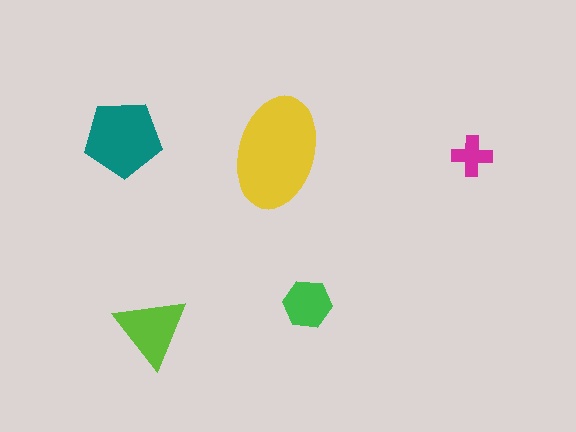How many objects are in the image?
There are 5 objects in the image.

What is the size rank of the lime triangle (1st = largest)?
3rd.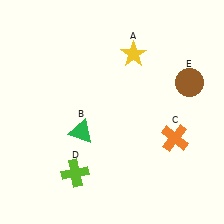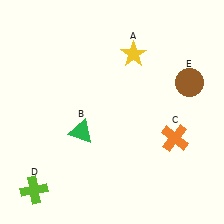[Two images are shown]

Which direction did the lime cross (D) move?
The lime cross (D) moved left.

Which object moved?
The lime cross (D) moved left.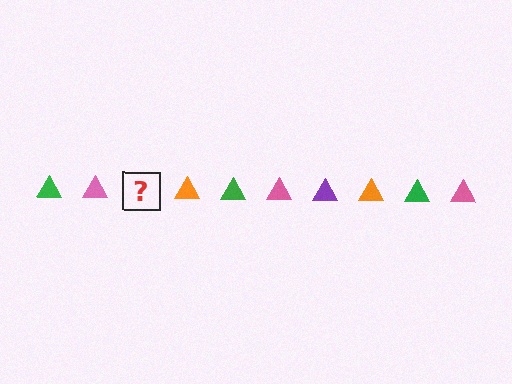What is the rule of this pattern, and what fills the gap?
The rule is that the pattern cycles through green, pink, purple, orange triangles. The gap should be filled with a purple triangle.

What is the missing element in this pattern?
The missing element is a purple triangle.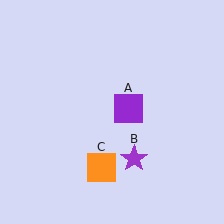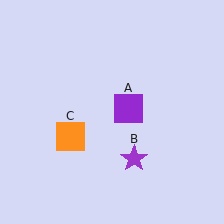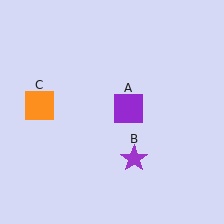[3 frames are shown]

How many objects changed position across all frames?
1 object changed position: orange square (object C).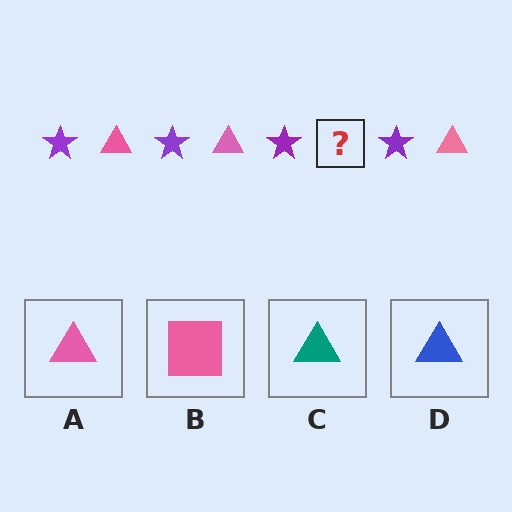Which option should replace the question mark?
Option A.